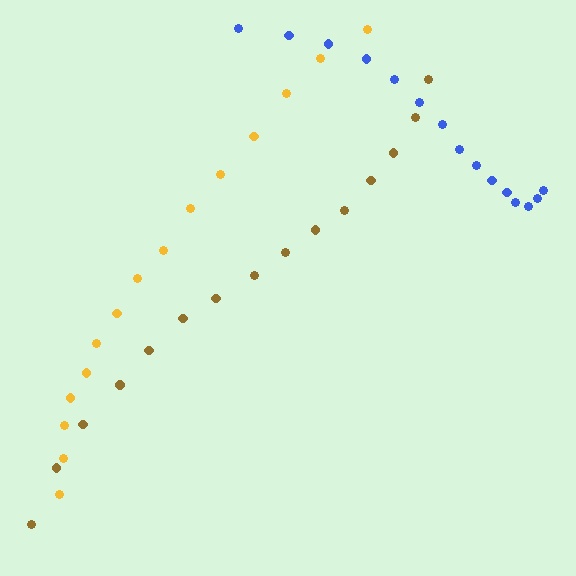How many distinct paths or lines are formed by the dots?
There are 3 distinct paths.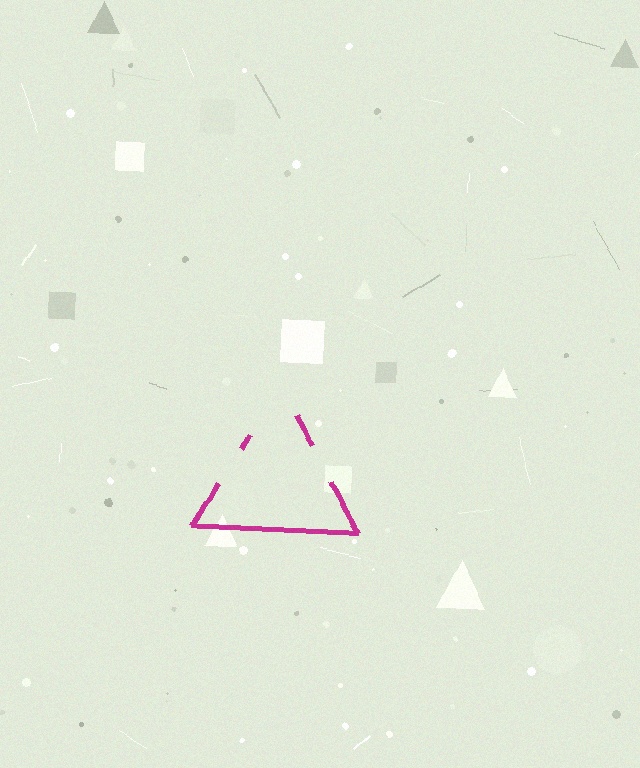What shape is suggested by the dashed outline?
The dashed outline suggests a triangle.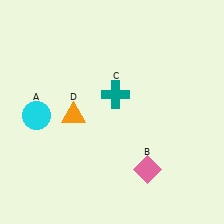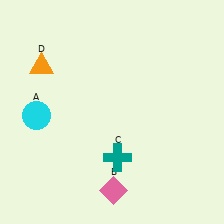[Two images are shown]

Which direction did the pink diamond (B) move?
The pink diamond (B) moved left.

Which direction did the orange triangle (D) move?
The orange triangle (D) moved up.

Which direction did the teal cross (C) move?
The teal cross (C) moved down.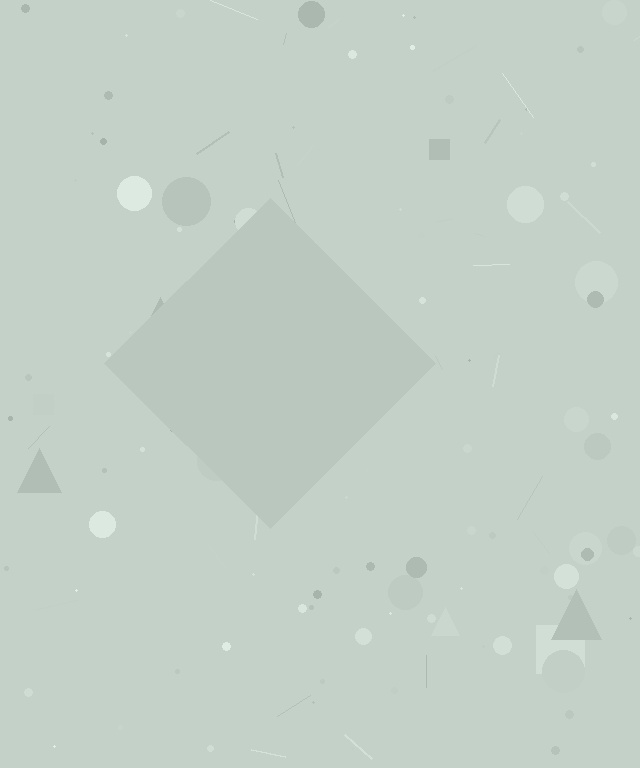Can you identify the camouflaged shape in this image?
The camouflaged shape is a diamond.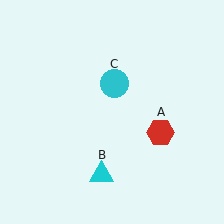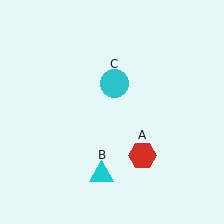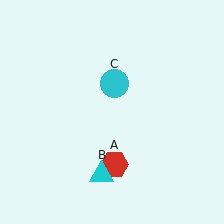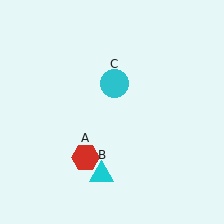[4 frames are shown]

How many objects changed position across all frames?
1 object changed position: red hexagon (object A).